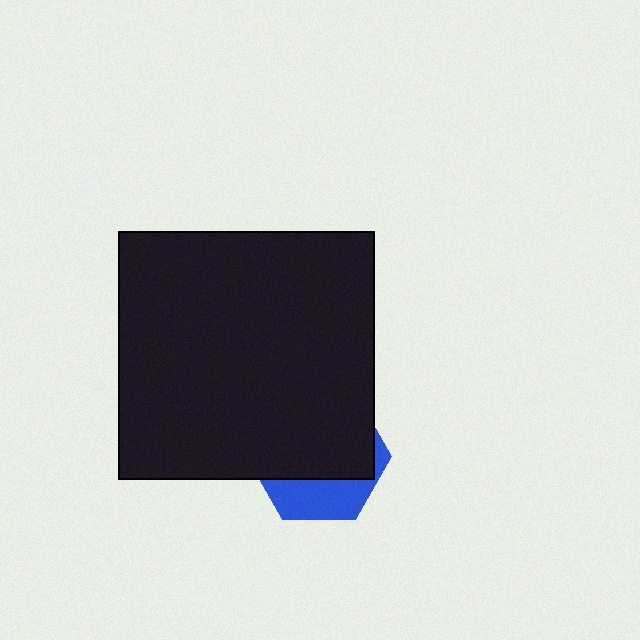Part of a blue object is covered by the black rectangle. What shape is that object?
It is a hexagon.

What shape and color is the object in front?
The object in front is a black rectangle.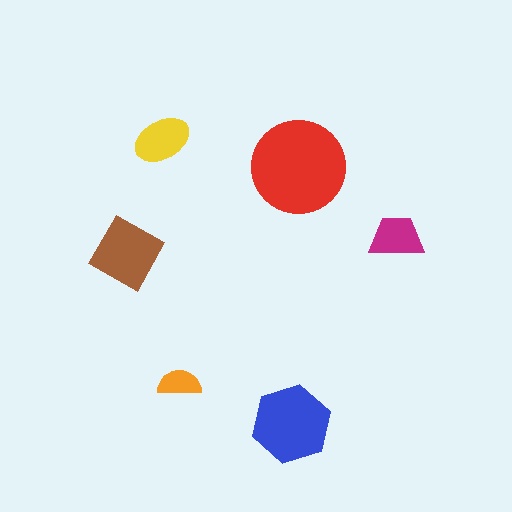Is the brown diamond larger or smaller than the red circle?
Smaller.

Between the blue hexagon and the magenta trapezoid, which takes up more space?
The blue hexagon.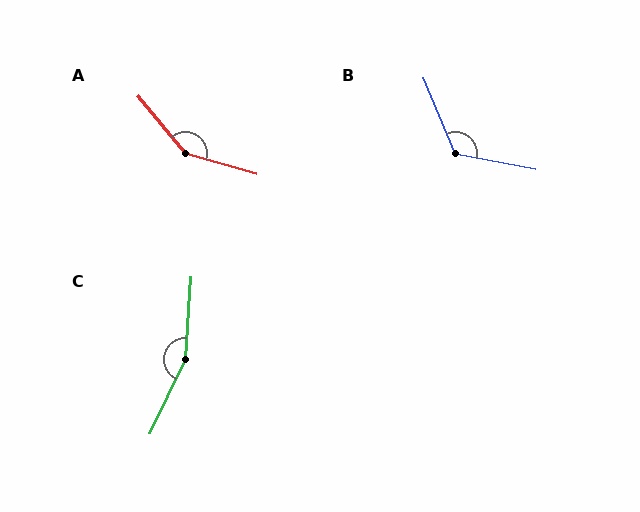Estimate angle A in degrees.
Approximately 146 degrees.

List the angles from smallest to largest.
B (123°), A (146°), C (158°).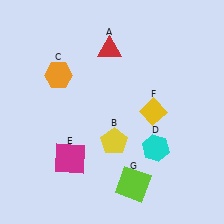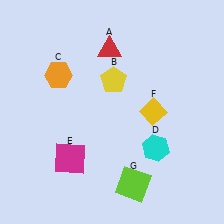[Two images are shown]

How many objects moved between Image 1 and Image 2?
1 object moved between the two images.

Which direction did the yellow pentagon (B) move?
The yellow pentagon (B) moved up.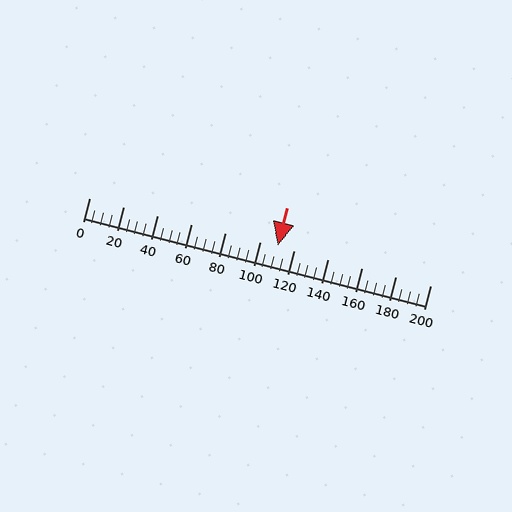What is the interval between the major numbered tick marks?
The major tick marks are spaced 20 units apart.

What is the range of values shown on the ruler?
The ruler shows values from 0 to 200.